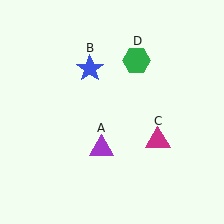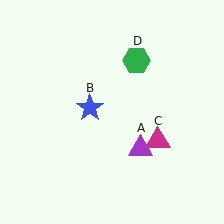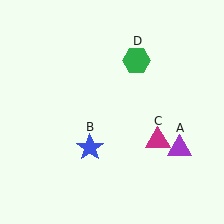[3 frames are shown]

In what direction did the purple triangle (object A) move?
The purple triangle (object A) moved right.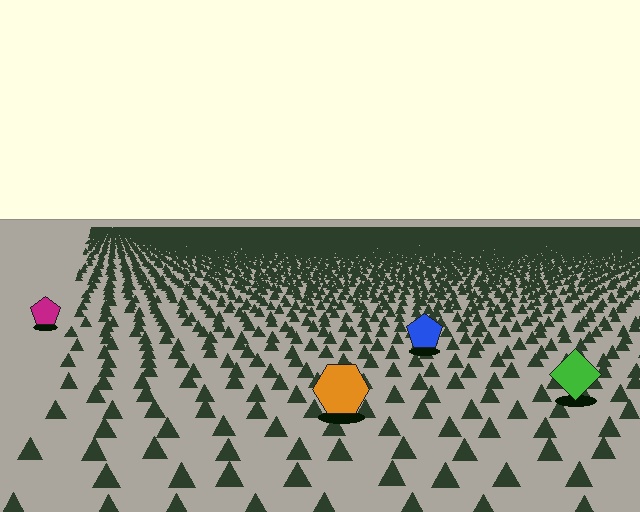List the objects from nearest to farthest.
From nearest to farthest: the orange hexagon, the green diamond, the blue pentagon, the magenta pentagon.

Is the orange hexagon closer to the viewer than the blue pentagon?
Yes. The orange hexagon is closer — you can tell from the texture gradient: the ground texture is coarser near it.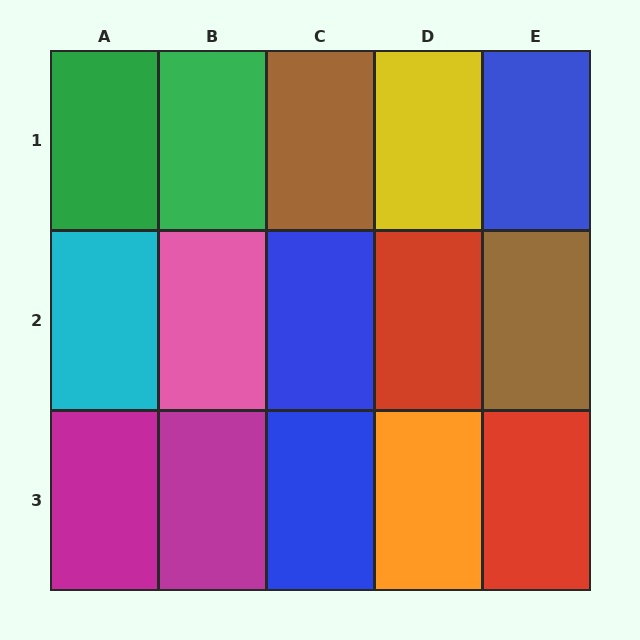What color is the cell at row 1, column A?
Green.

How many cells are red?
2 cells are red.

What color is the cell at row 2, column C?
Blue.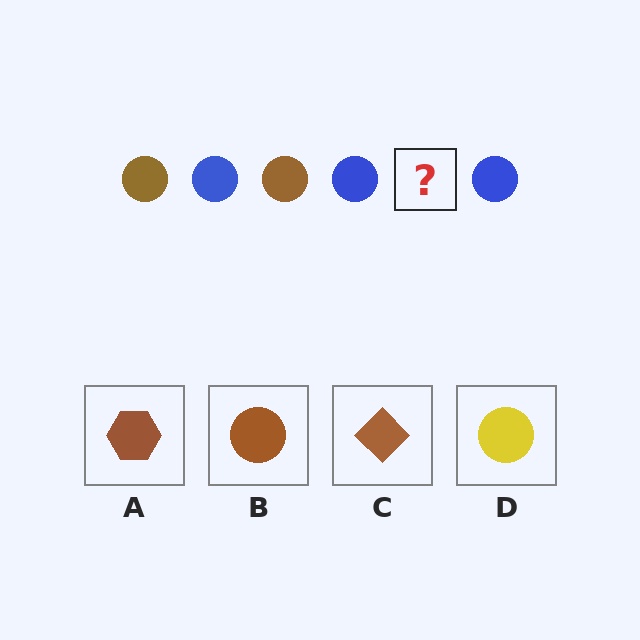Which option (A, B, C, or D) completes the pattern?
B.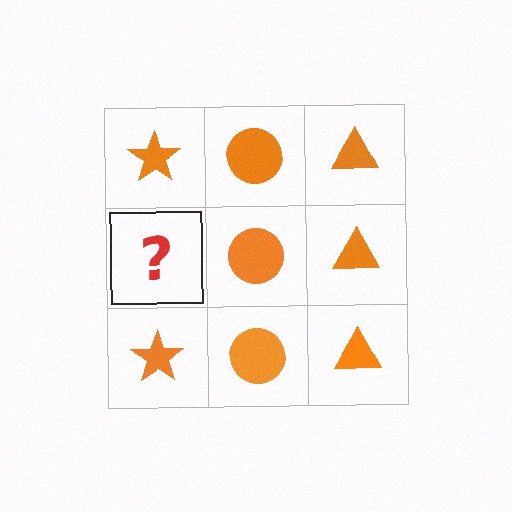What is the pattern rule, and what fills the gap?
The rule is that each column has a consistent shape. The gap should be filled with an orange star.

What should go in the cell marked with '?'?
The missing cell should contain an orange star.